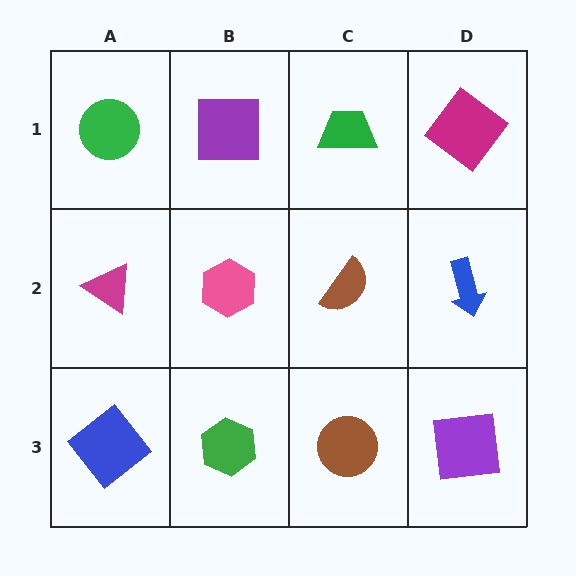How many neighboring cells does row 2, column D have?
3.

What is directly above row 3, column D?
A blue arrow.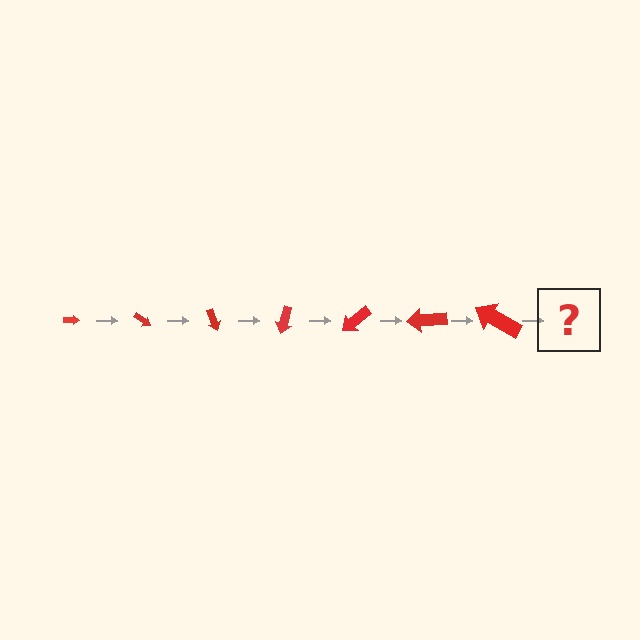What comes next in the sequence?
The next element should be an arrow, larger than the previous one and rotated 245 degrees from the start.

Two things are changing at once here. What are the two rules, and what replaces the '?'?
The two rules are that the arrow grows larger each step and it rotates 35 degrees each step. The '?' should be an arrow, larger than the previous one and rotated 245 degrees from the start.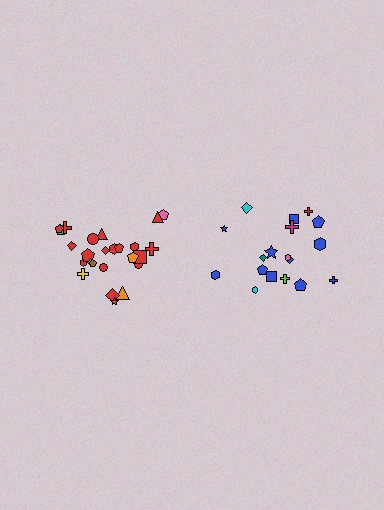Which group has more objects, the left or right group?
The left group.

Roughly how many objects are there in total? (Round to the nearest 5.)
Roughly 45 objects in total.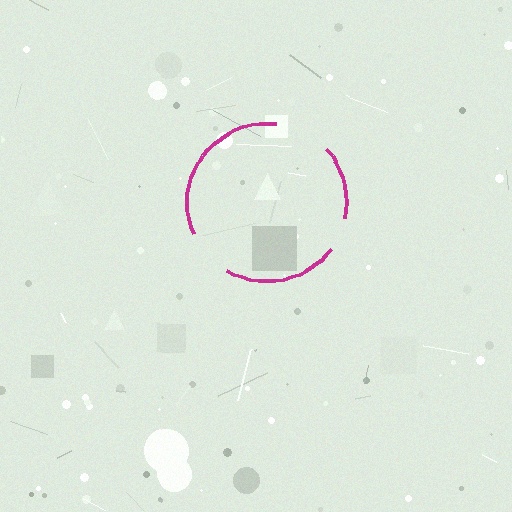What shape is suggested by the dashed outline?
The dashed outline suggests a circle.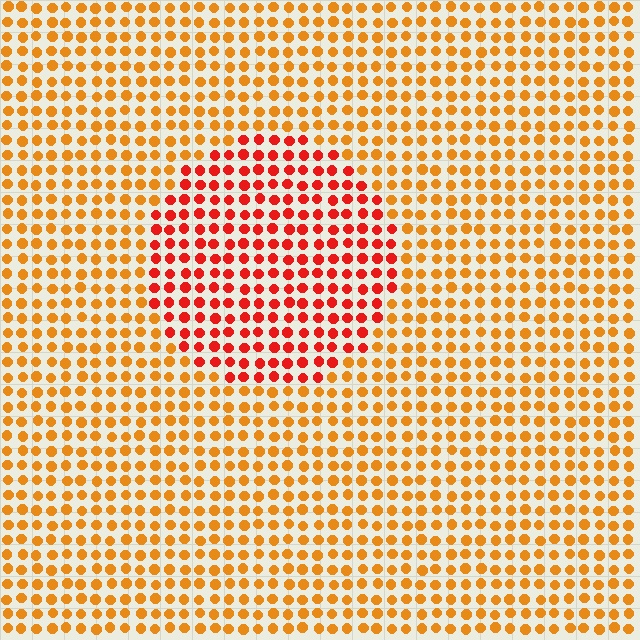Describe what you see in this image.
The image is filled with small orange elements in a uniform arrangement. A circle-shaped region is visible where the elements are tinted to a slightly different hue, forming a subtle color boundary.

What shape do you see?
I see a circle.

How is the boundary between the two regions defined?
The boundary is defined purely by a slight shift in hue (about 33 degrees). Spacing, size, and orientation are identical on both sides.